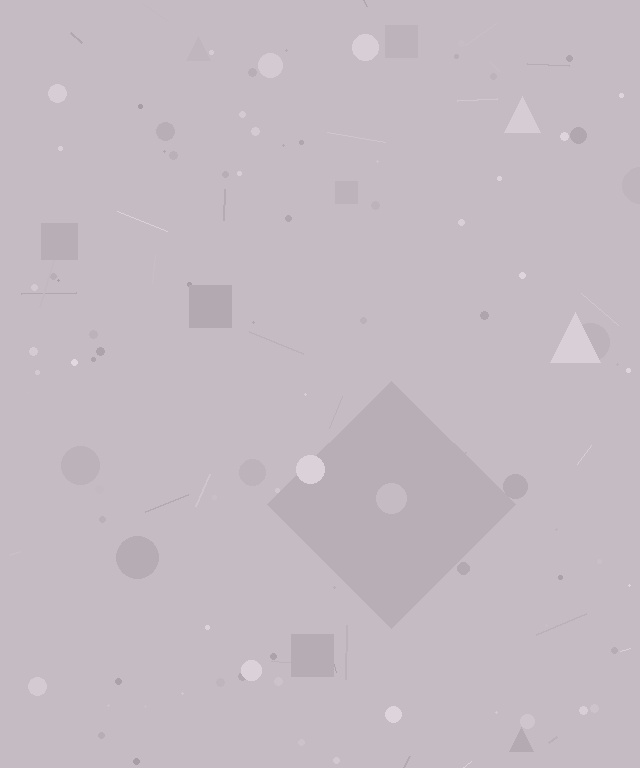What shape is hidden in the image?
A diamond is hidden in the image.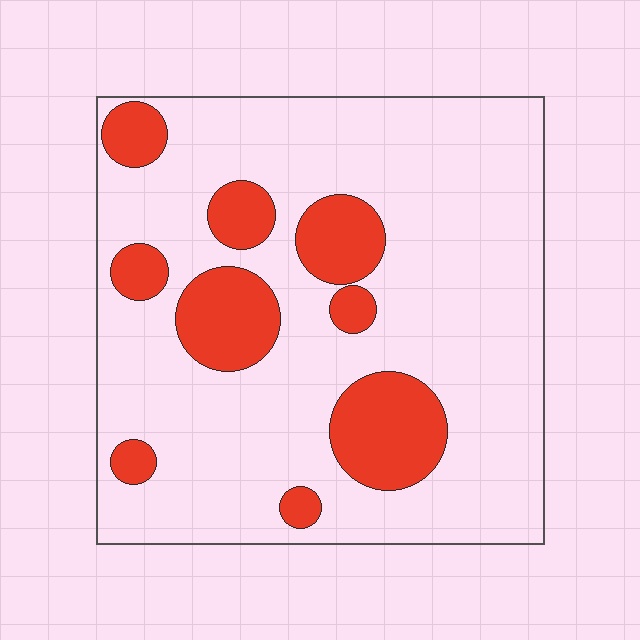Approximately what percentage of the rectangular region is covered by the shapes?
Approximately 20%.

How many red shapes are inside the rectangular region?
9.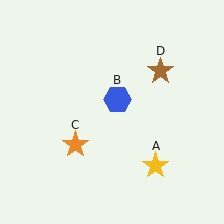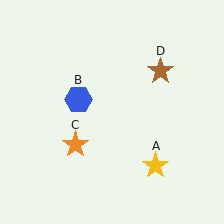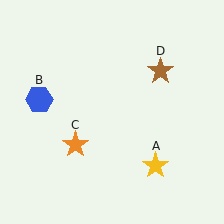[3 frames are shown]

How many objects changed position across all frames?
1 object changed position: blue hexagon (object B).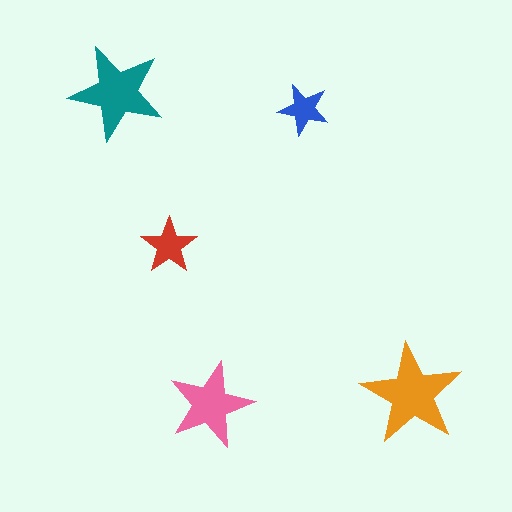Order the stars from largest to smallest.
the orange one, the teal one, the pink one, the red one, the blue one.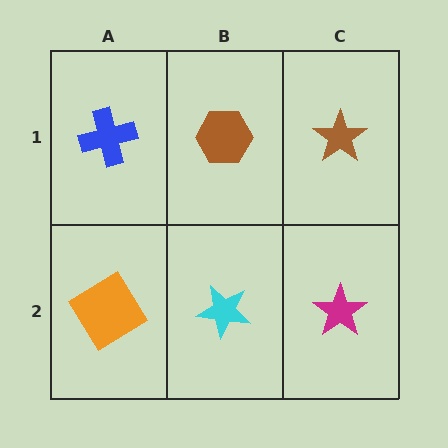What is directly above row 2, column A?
A blue cross.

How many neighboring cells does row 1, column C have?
2.